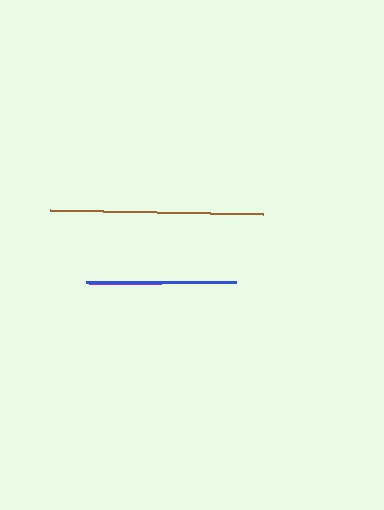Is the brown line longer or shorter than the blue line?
The brown line is longer than the blue line.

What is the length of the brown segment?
The brown segment is approximately 213 pixels long.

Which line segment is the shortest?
The purple line is the shortest at approximately 71 pixels.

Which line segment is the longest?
The brown line is the longest at approximately 213 pixels.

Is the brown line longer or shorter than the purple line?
The brown line is longer than the purple line.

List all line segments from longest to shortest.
From longest to shortest: brown, blue, purple.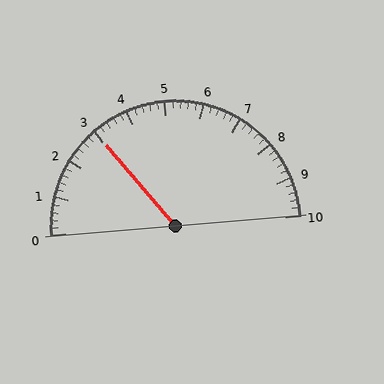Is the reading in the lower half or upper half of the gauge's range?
The reading is in the lower half of the range (0 to 10).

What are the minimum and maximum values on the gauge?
The gauge ranges from 0 to 10.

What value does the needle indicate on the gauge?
The needle indicates approximately 3.0.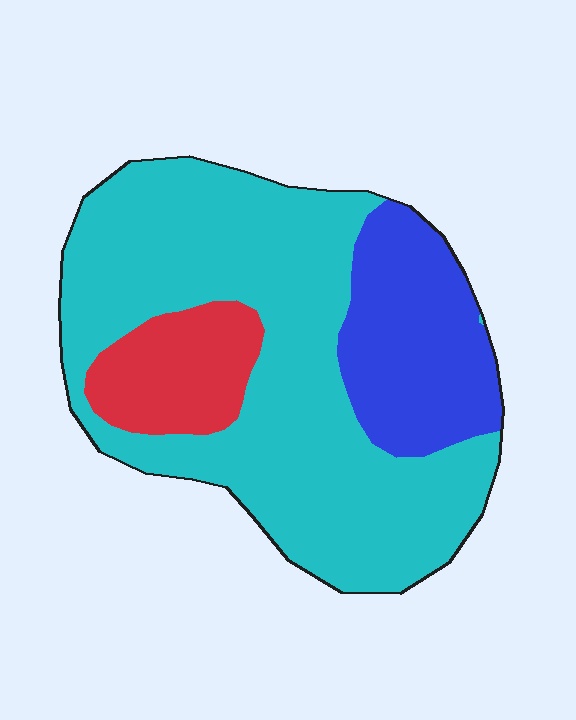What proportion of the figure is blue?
Blue takes up less than a quarter of the figure.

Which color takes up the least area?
Red, at roughly 15%.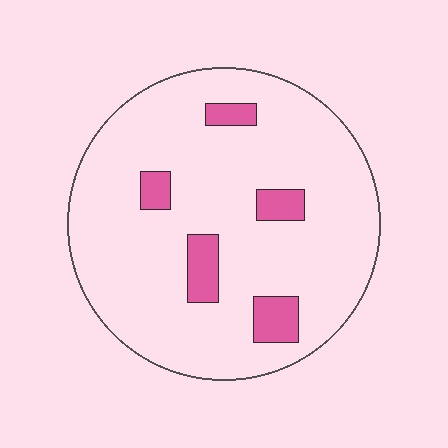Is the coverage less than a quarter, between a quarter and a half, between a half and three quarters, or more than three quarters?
Less than a quarter.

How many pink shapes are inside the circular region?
5.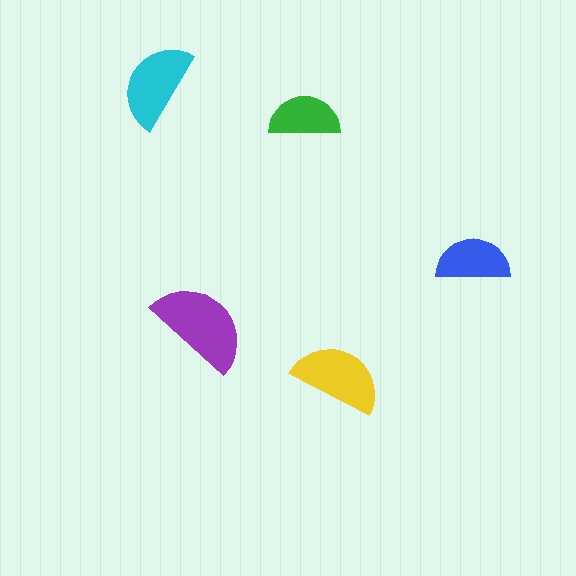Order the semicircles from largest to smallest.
the purple one, the yellow one, the cyan one, the blue one, the green one.